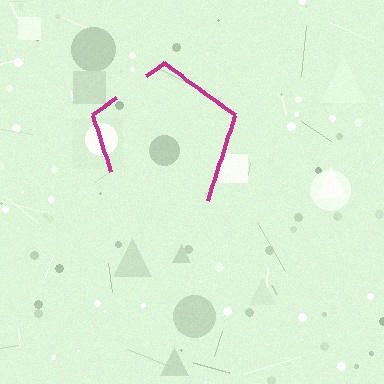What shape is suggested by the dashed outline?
The dashed outline suggests a pentagon.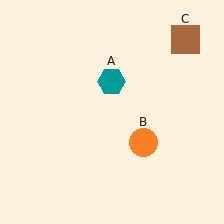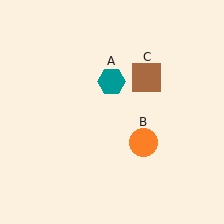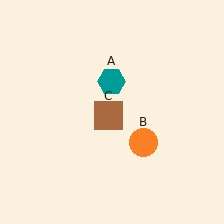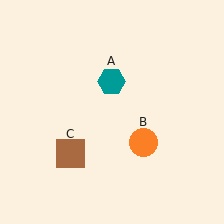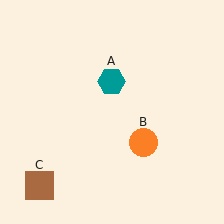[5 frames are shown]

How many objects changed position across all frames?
1 object changed position: brown square (object C).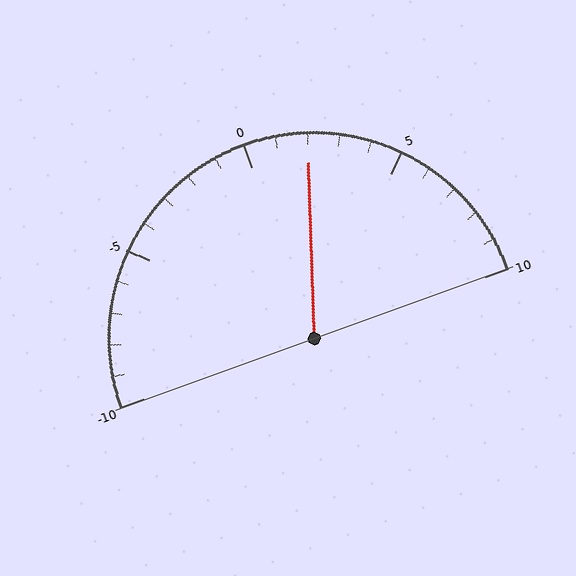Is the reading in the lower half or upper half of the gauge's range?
The reading is in the upper half of the range (-10 to 10).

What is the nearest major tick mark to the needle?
The nearest major tick mark is 0.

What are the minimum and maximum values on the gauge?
The gauge ranges from -10 to 10.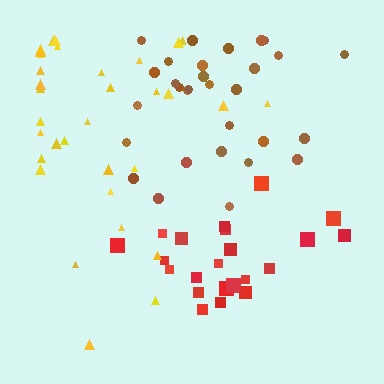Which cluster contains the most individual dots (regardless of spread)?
Yellow (33).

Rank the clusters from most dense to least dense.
red, brown, yellow.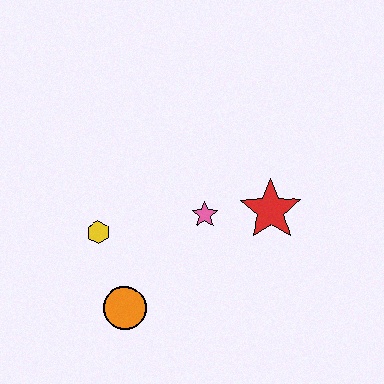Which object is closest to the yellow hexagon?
The orange circle is closest to the yellow hexagon.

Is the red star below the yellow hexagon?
No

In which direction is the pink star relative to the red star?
The pink star is to the left of the red star.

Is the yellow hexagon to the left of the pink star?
Yes